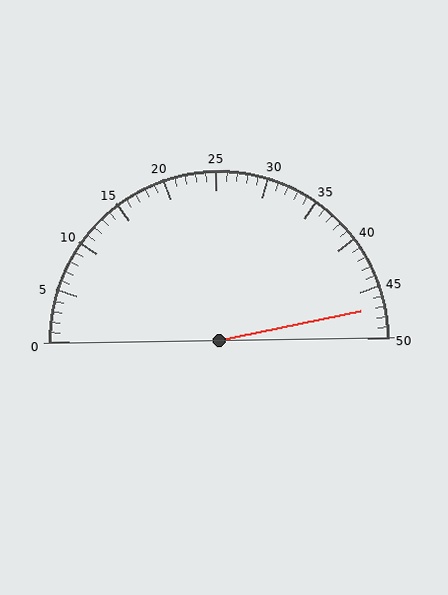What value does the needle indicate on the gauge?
The needle indicates approximately 47.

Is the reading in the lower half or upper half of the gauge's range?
The reading is in the upper half of the range (0 to 50).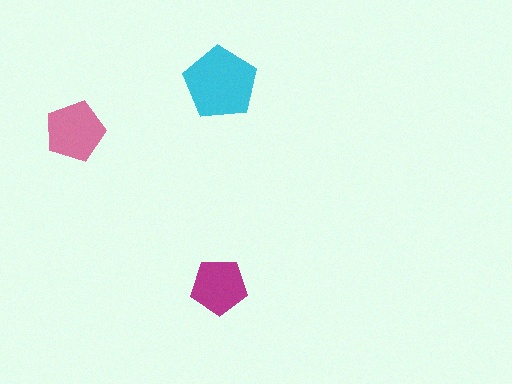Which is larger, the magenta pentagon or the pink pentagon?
The pink one.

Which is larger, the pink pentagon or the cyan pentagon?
The cyan one.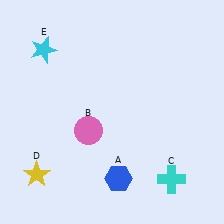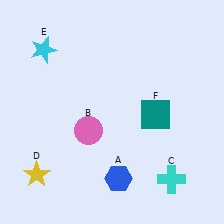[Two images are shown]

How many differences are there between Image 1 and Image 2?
There is 1 difference between the two images.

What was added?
A teal square (F) was added in Image 2.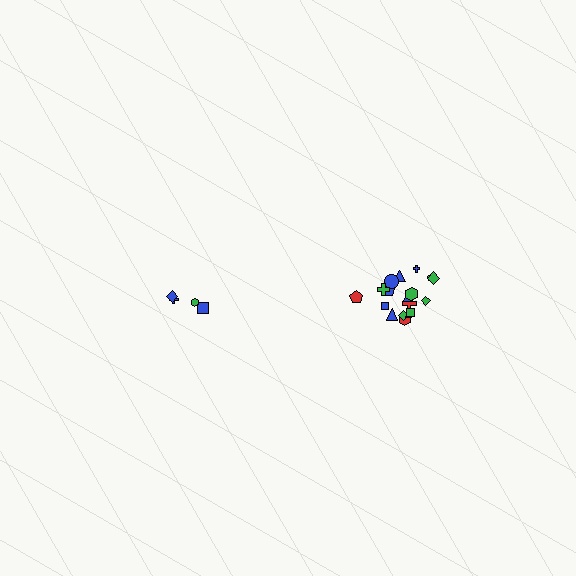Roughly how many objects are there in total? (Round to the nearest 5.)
Roughly 20 objects in total.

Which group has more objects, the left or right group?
The right group.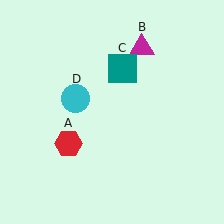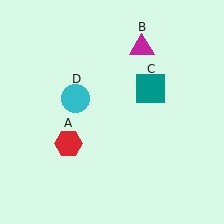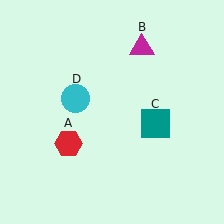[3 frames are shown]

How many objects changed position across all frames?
1 object changed position: teal square (object C).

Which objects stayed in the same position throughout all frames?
Red hexagon (object A) and magenta triangle (object B) and cyan circle (object D) remained stationary.